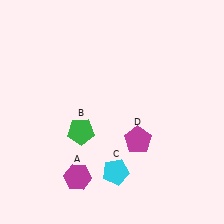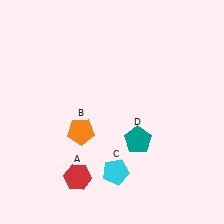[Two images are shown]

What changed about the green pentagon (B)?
In Image 1, B is green. In Image 2, it changed to orange.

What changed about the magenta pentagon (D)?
In Image 1, D is magenta. In Image 2, it changed to teal.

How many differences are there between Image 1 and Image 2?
There are 3 differences between the two images.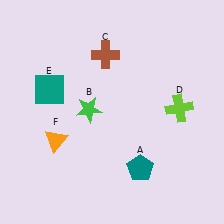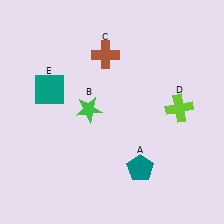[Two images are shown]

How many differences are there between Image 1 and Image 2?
There is 1 difference between the two images.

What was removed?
The orange triangle (F) was removed in Image 2.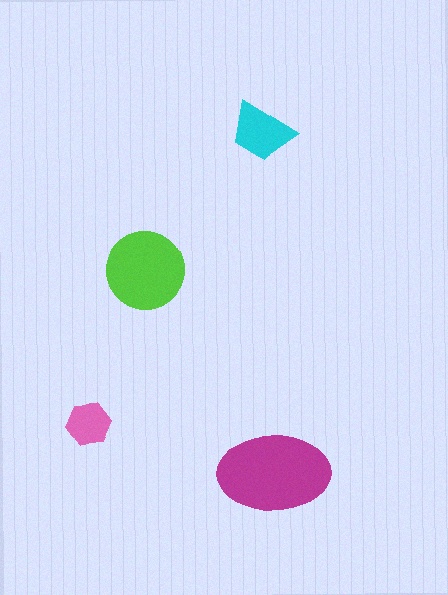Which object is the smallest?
The pink hexagon.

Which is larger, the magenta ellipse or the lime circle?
The magenta ellipse.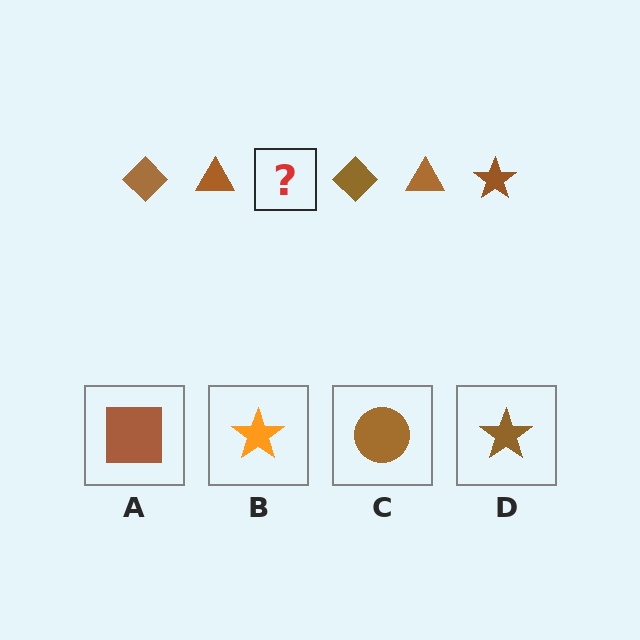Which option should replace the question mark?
Option D.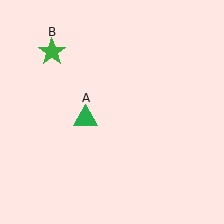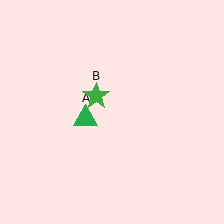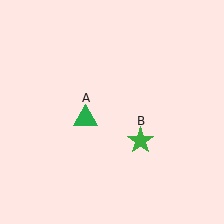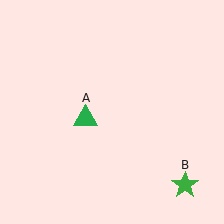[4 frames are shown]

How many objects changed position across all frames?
1 object changed position: green star (object B).